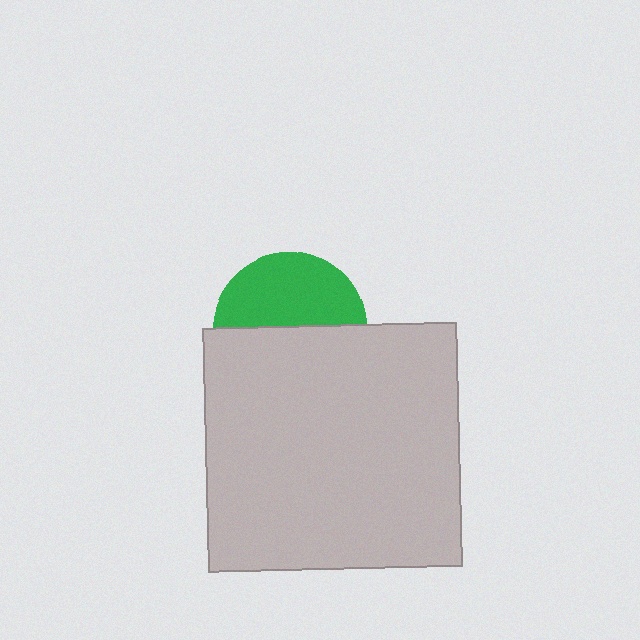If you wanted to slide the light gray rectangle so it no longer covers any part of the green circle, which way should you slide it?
Slide it down — that is the most direct way to separate the two shapes.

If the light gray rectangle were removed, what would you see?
You would see the complete green circle.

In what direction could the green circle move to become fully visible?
The green circle could move up. That would shift it out from behind the light gray rectangle entirely.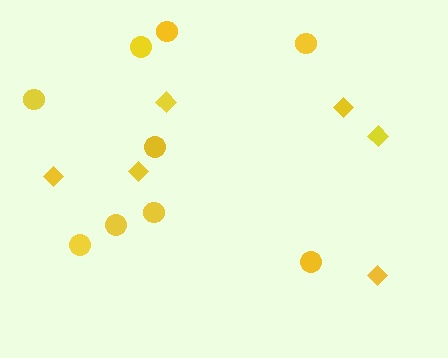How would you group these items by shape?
There are 2 groups: one group of diamonds (6) and one group of circles (9).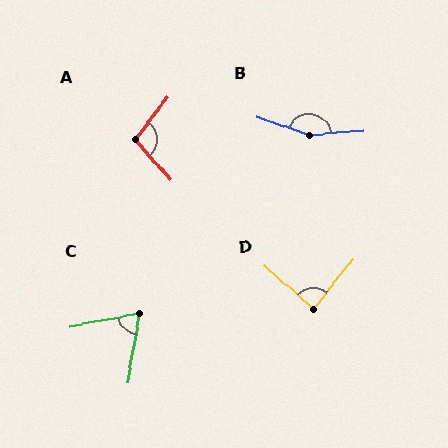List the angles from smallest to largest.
C (70°), D (87°), A (102°), B (155°).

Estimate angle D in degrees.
Approximately 87 degrees.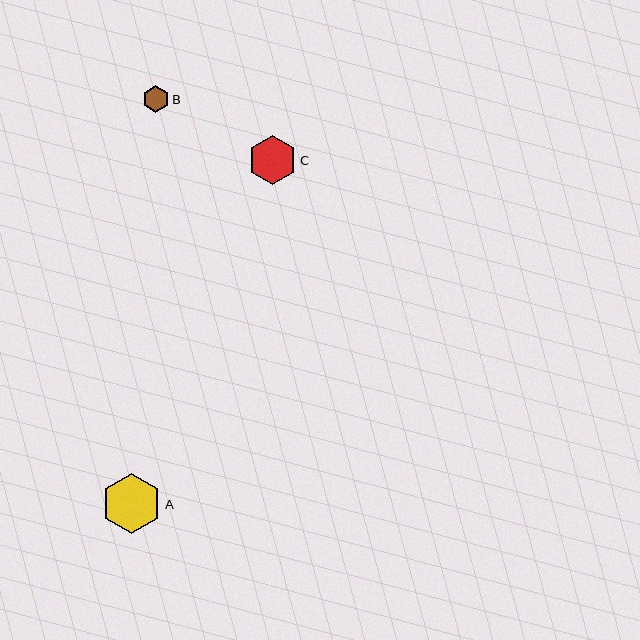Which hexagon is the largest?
Hexagon A is the largest with a size of approximately 60 pixels.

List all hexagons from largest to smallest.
From largest to smallest: A, C, B.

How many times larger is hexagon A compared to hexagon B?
Hexagon A is approximately 2.3 times the size of hexagon B.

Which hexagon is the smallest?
Hexagon B is the smallest with a size of approximately 26 pixels.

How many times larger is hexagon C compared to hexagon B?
Hexagon C is approximately 1.9 times the size of hexagon B.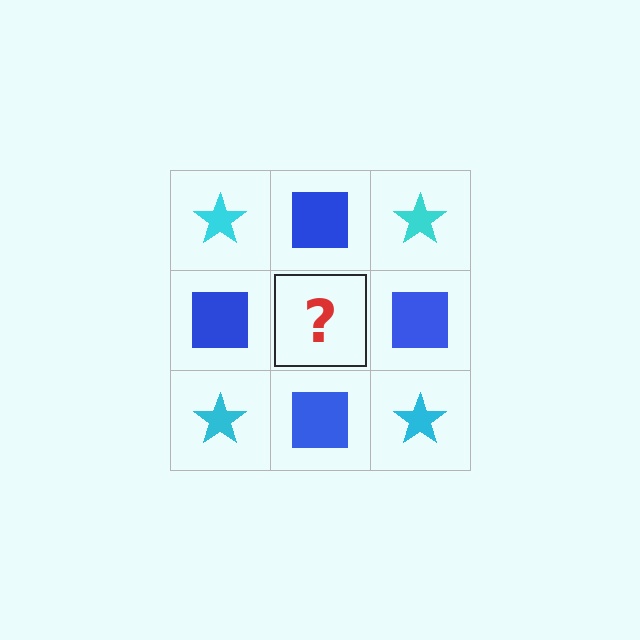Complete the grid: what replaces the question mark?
The question mark should be replaced with a cyan star.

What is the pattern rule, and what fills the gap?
The rule is that it alternates cyan star and blue square in a checkerboard pattern. The gap should be filled with a cyan star.